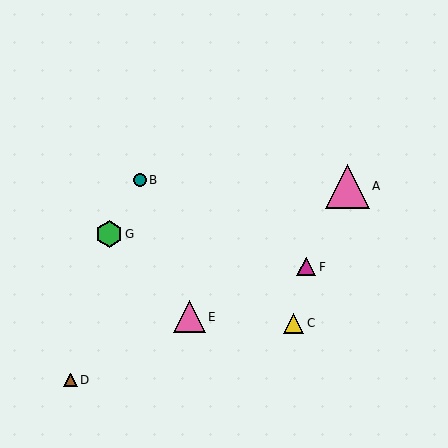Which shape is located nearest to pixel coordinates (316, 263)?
The magenta triangle (labeled F) at (306, 267) is nearest to that location.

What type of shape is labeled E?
Shape E is a pink triangle.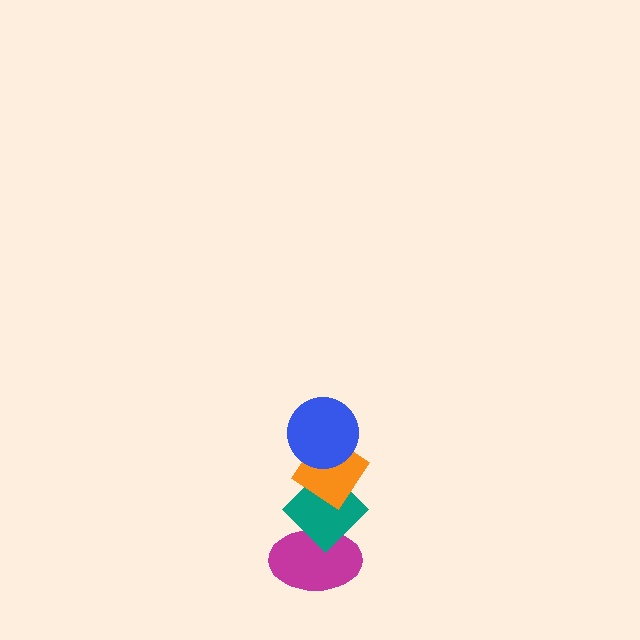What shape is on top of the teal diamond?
The orange diamond is on top of the teal diamond.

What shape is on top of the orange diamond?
The blue circle is on top of the orange diamond.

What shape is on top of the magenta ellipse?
The teal diamond is on top of the magenta ellipse.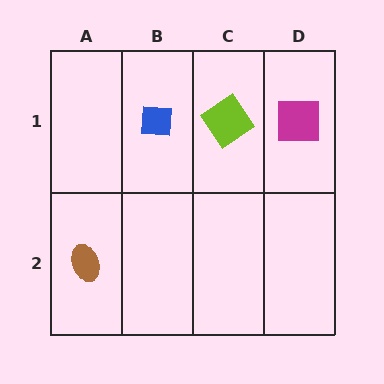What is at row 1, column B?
A blue square.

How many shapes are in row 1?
3 shapes.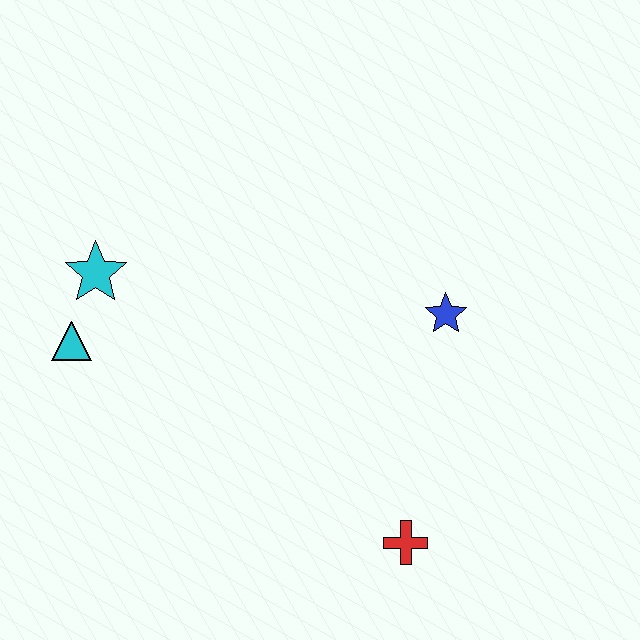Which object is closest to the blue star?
The red cross is closest to the blue star.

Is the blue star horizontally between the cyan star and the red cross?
No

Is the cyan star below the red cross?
No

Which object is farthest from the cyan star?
The red cross is farthest from the cyan star.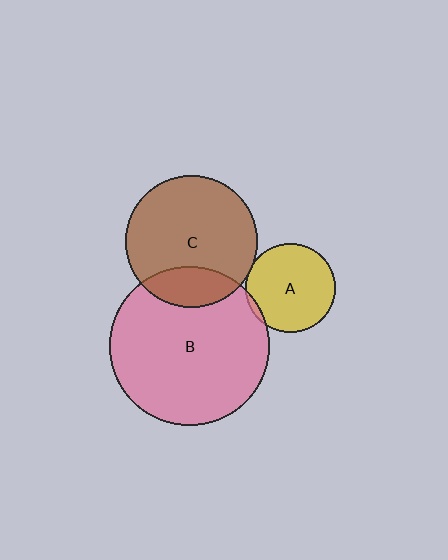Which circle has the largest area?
Circle B (pink).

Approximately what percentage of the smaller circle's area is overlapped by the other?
Approximately 20%.